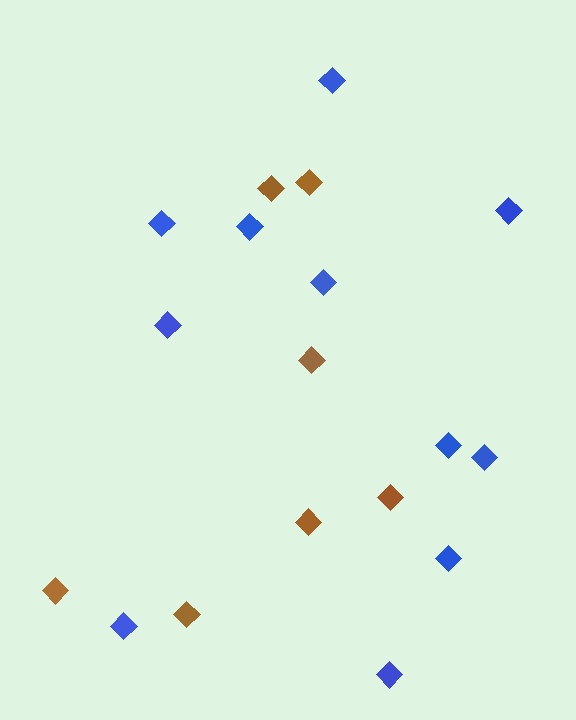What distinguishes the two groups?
There are 2 groups: one group of blue diamonds (11) and one group of brown diamonds (7).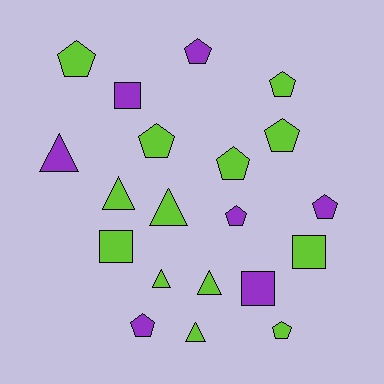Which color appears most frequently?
Lime, with 13 objects.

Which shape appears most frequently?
Pentagon, with 10 objects.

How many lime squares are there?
There are 2 lime squares.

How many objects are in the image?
There are 20 objects.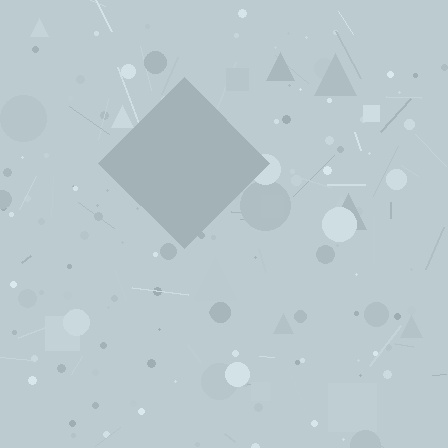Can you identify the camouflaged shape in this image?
The camouflaged shape is a diamond.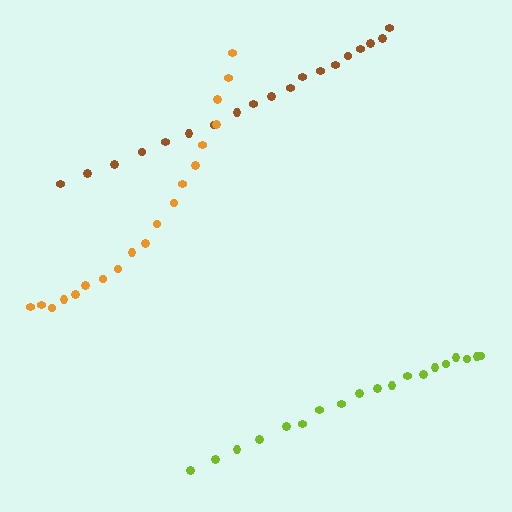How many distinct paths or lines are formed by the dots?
There are 3 distinct paths.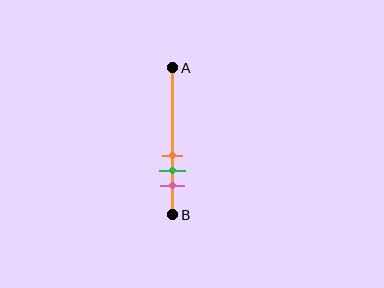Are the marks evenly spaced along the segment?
Yes, the marks are approximately evenly spaced.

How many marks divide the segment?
There are 3 marks dividing the segment.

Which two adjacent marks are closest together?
The orange and green marks are the closest adjacent pair.